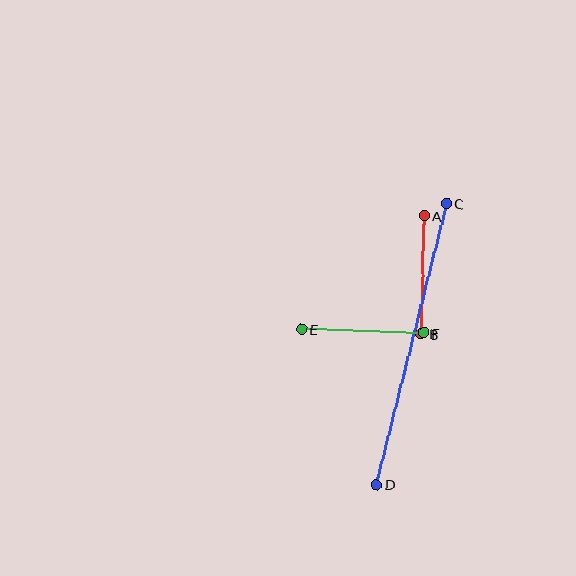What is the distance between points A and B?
The distance is approximately 118 pixels.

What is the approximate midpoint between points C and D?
The midpoint is at approximately (412, 344) pixels.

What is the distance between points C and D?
The distance is approximately 290 pixels.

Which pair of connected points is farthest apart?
Points C and D are farthest apart.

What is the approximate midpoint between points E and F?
The midpoint is at approximately (363, 331) pixels.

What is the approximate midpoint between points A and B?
The midpoint is at approximately (423, 275) pixels.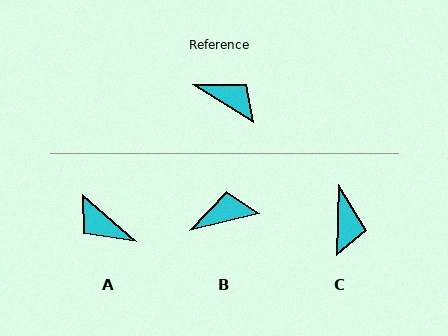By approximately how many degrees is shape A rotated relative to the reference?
Approximately 171 degrees counter-clockwise.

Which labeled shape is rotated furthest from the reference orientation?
A, about 171 degrees away.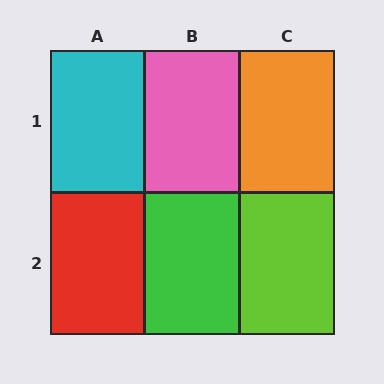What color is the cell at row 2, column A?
Red.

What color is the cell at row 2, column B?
Green.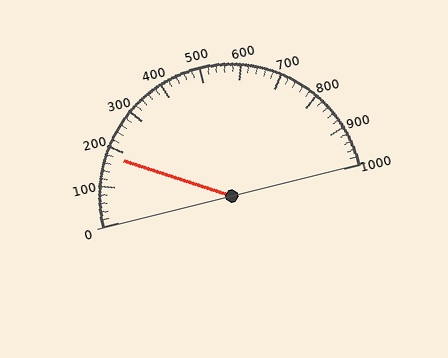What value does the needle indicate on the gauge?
The needle indicates approximately 180.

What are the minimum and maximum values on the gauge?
The gauge ranges from 0 to 1000.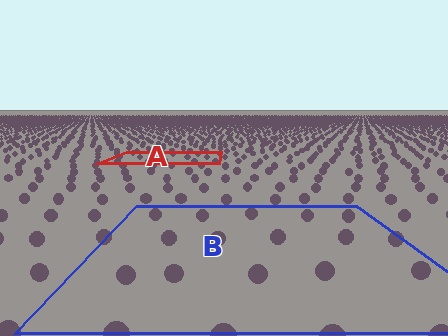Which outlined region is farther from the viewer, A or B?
Region A is farther from the viewer — the texture elements inside it appear smaller and more densely packed.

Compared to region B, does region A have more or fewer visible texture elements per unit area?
Region A has more texture elements per unit area — they are packed more densely because it is farther away.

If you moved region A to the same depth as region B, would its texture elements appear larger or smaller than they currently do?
They would appear larger. At a closer depth, the same texture elements are projected at a bigger on-screen size.